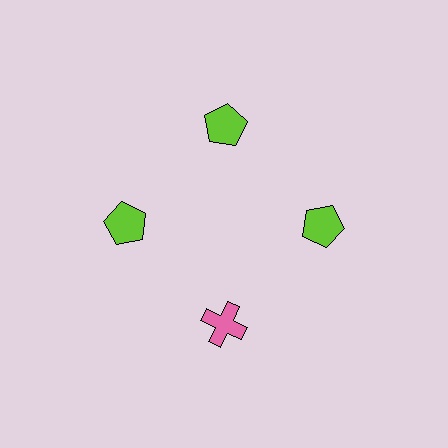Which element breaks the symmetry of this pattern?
The pink cross at roughly the 6 o'clock position breaks the symmetry. All other shapes are lime pentagons.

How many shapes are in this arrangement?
There are 4 shapes arranged in a ring pattern.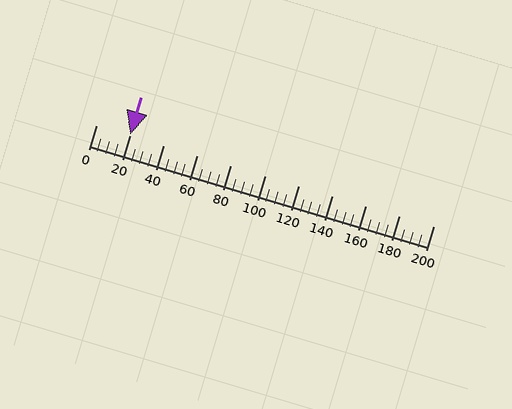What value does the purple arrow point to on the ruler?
The purple arrow points to approximately 20.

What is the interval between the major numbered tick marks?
The major tick marks are spaced 20 units apart.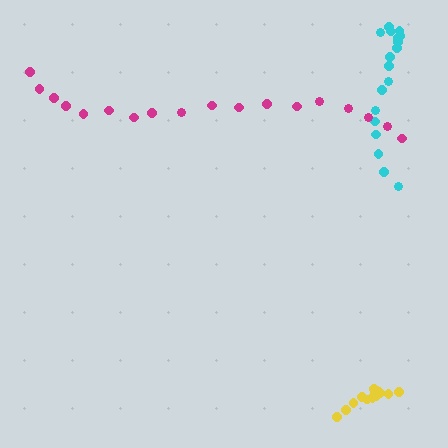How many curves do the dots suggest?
There are 3 distinct paths.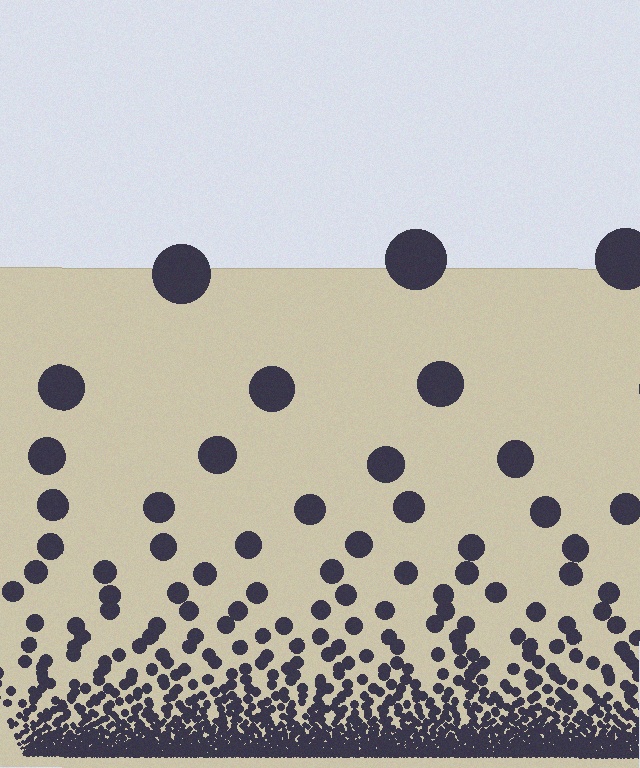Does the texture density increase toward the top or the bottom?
Density increases toward the bottom.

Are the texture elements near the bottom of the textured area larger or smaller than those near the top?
Smaller. The gradient is inverted — elements near the bottom are smaller and denser.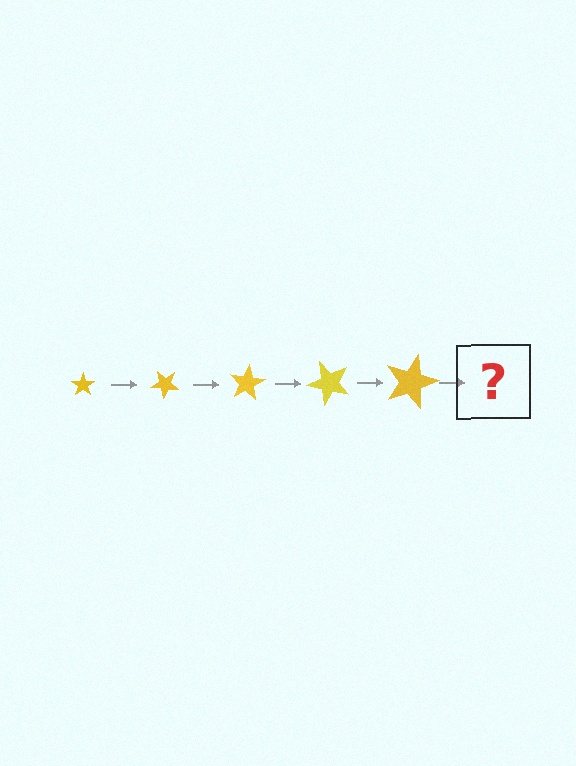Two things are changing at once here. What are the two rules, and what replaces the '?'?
The two rules are that the star grows larger each step and it rotates 40 degrees each step. The '?' should be a star, larger than the previous one and rotated 200 degrees from the start.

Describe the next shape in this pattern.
It should be a star, larger than the previous one and rotated 200 degrees from the start.